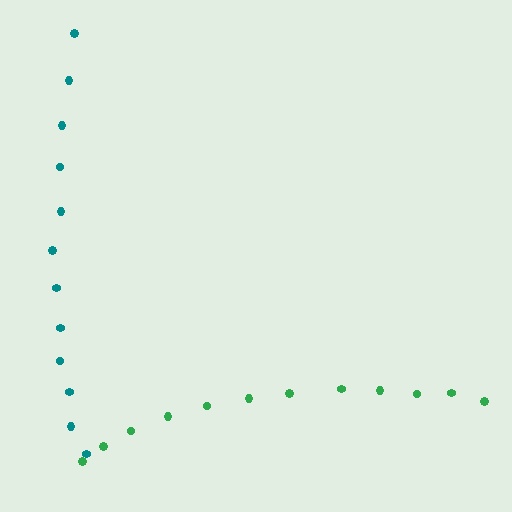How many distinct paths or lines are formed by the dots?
There are 2 distinct paths.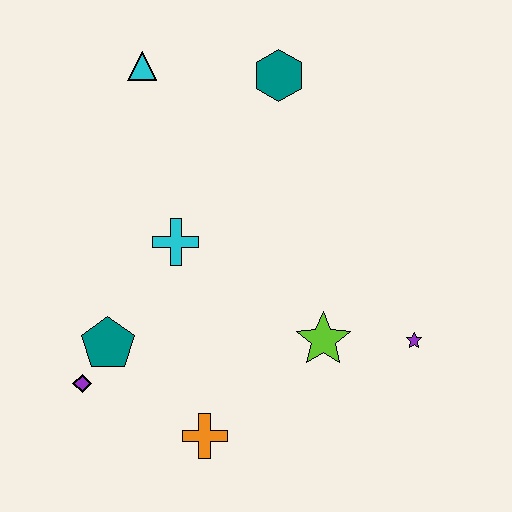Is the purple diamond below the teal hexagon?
Yes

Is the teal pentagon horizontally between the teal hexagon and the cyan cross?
No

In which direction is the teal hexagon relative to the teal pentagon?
The teal hexagon is above the teal pentagon.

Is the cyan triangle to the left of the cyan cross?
Yes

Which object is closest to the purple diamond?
The teal pentagon is closest to the purple diamond.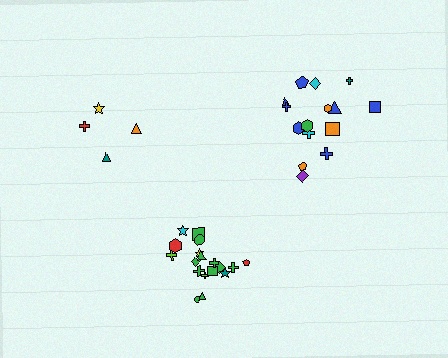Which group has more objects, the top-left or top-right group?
The top-right group.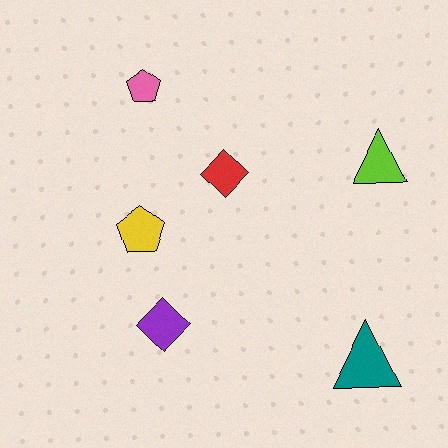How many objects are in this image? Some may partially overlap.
There are 6 objects.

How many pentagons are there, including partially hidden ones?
There are 2 pentagons.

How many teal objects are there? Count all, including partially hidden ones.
There is 1 teal object.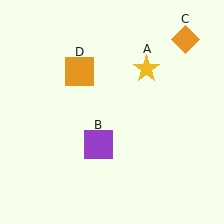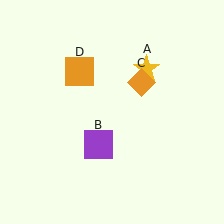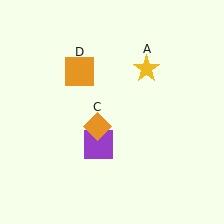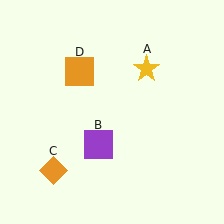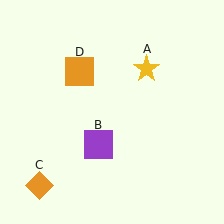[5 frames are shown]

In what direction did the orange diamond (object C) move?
The orange diamond (object C) moved down and to the left.